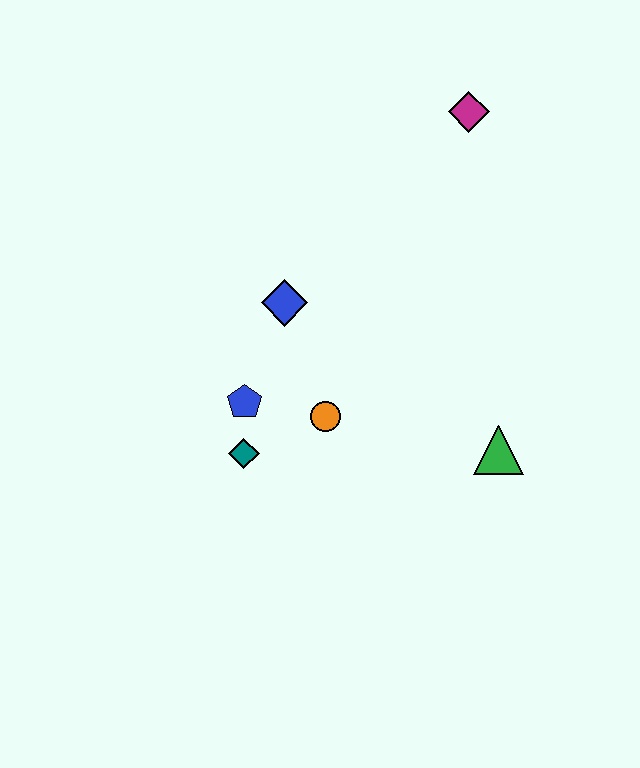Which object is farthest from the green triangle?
The magenta diamond is farthest from the green triangle.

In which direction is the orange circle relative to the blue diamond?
The orange circle is below the blue diamond.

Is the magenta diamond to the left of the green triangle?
Yes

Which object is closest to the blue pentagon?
The teal diamond is closest to the blue pentagon.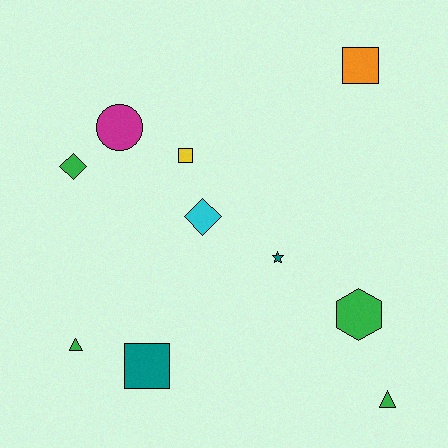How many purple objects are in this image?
There are no purple objects.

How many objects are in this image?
There are 10 objects.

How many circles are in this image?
There is 1 circle.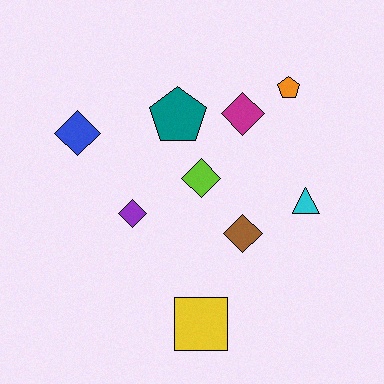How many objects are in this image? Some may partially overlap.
There are 9 objects.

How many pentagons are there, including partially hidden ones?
There are 2 pentagons.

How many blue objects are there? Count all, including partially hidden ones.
There is 1 blue object.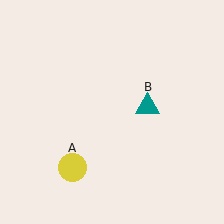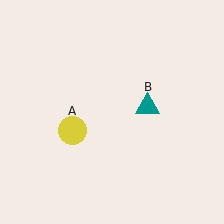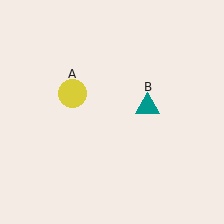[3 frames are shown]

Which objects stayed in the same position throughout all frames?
Teal triangle (object B) remained stationary.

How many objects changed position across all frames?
1 object changed position: yellow circle (object A).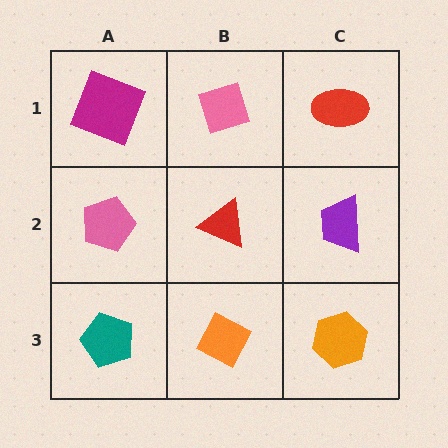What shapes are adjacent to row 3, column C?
A purple trapezoid (row 2, column C), an orange diamond (row 3, column B).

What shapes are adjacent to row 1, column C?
A purple trapezoid (row 2, column C), a pink diamond (row 1, column B).